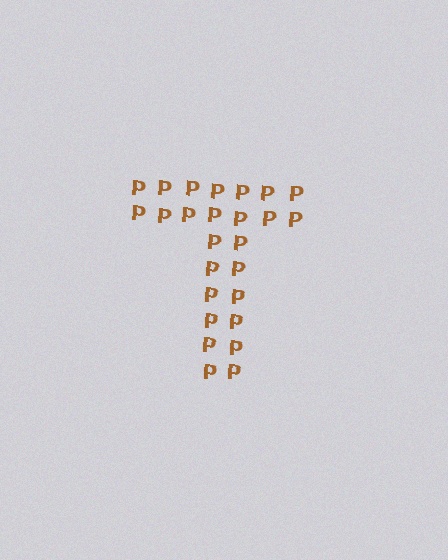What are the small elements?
The small elements are letter P's.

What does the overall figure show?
The overall figure shows the letter T.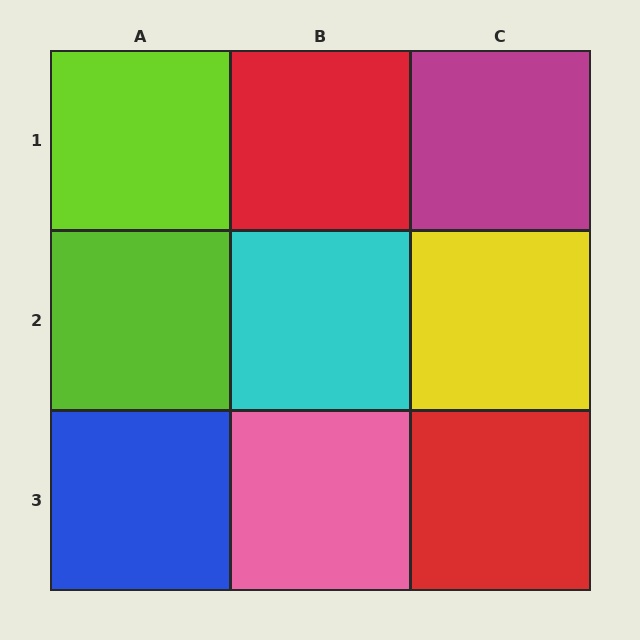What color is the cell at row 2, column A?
Lime.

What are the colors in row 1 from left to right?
Lime, red, magenta.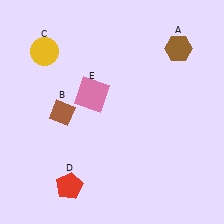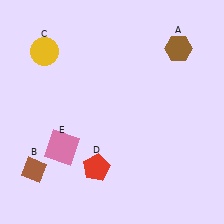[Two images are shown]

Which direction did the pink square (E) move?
The pink square (E) moved down.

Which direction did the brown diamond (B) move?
The brown diamond (B) moved down.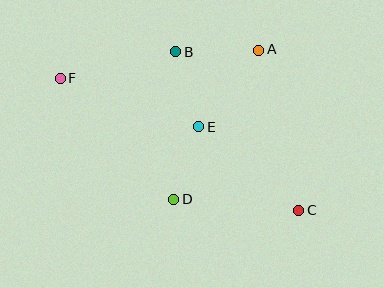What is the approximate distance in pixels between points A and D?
The distance between A and D is approximately 172 pixels.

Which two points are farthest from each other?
Points C and F are farthest from each other.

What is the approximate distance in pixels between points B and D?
The distance between B and D is approximately 147 pixels.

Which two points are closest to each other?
Points D and E are closest to each other.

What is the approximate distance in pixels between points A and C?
The distance between A and C is approximately 166 pixels.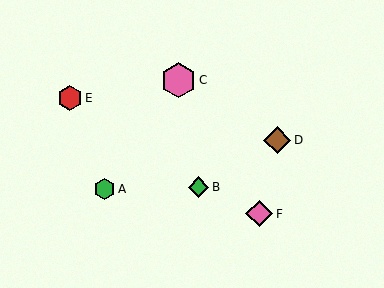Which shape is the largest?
The pink hexagon (labeled C) is the largest.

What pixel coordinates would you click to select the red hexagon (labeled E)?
Click at (70, 98) to select the red hexagon E.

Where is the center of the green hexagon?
The center of the green hexagon is at (105, 189).